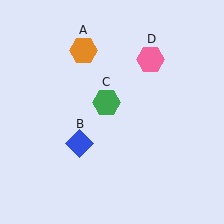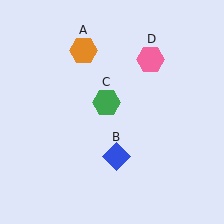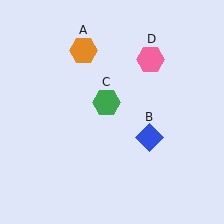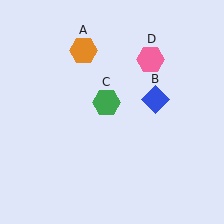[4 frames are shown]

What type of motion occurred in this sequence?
The blue diamond (object B) rotated counterclockwise around the center of the scene.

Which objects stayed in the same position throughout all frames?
Orange hexagon (object A) and green hexagon (object C) and pink hexagon (object D) remained stationary.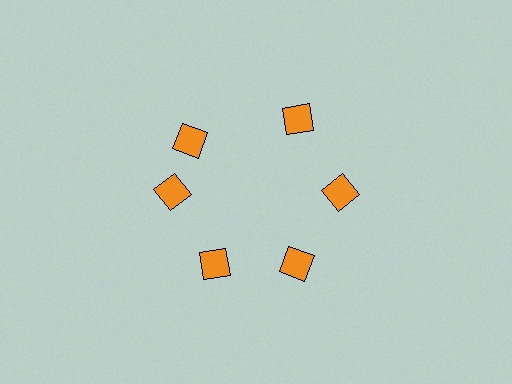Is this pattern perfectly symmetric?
No. The 6 orange diamonds are arranged in a ring, but one element near the 11 o'clock position is rotated out of alignment along the ring, breaking the 6-fold rotational symmetry.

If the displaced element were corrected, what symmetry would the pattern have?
It would have 6-fold rotational symmetry — the pattern would map onto itself every 60 degrees.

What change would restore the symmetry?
The symmetry would be restored by rotating it back into even spacing with its neighbors so that all 6 diamonds sit at equal angles and equal distance from the center.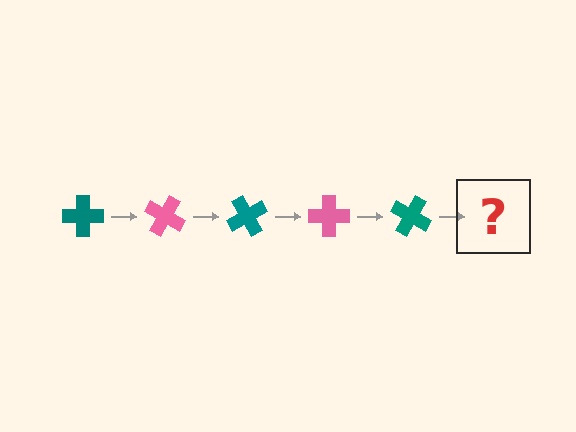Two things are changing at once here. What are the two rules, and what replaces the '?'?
The two rules are that it rotates 30 degrees each step and the color cycles through teal and pink. The '?' should be a pink cross, rotated 150 degrees from the start.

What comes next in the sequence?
The next element should be a pink cross, rotated 150 degrees from the start.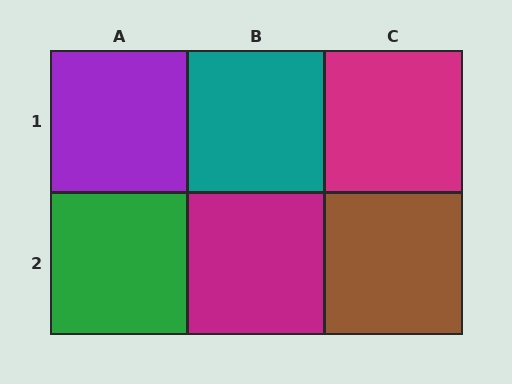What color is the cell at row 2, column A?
Green.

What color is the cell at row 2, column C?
Brown.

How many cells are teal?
1 cell is teal.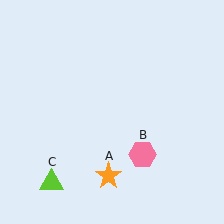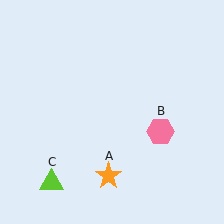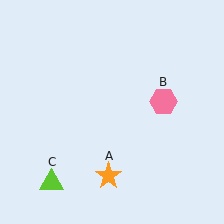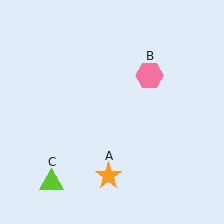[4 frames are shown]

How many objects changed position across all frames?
1 object changed position: pink hexagon (object B).